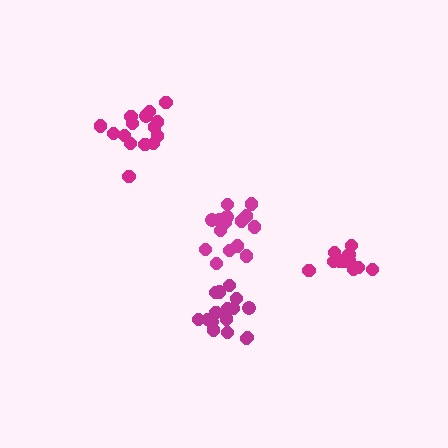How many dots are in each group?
Group 1: 16 dots, Group 2: 15 dots, Group 3: 15 dots, Group 4: 11 dots (57 total).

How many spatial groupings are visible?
There are 4 spatial groupings.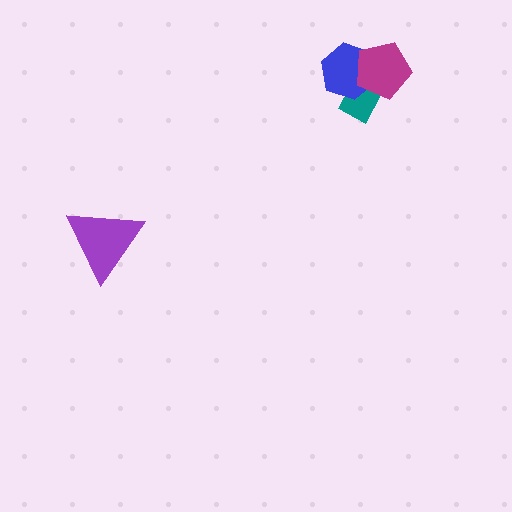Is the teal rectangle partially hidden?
Yes, it is partially covered by another shape.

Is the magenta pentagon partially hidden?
No, no other shape covers it.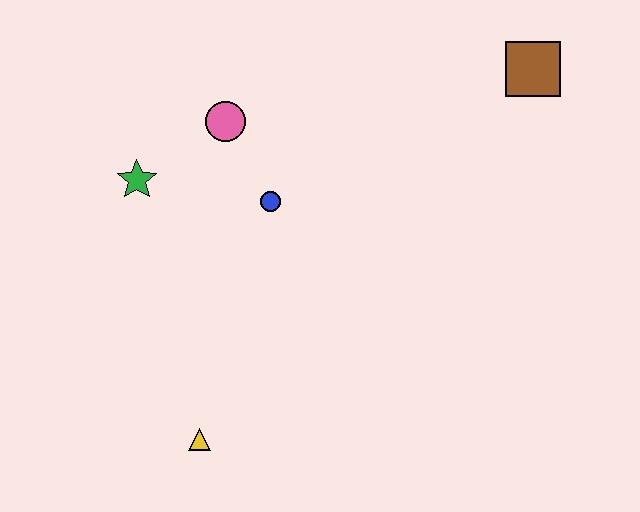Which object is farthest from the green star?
The brown square is farthest from the green star.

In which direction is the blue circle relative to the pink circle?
The blue circle is below the pink circle.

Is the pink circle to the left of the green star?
No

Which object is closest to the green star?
The pink circle is closest to the green star.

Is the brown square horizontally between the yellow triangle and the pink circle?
No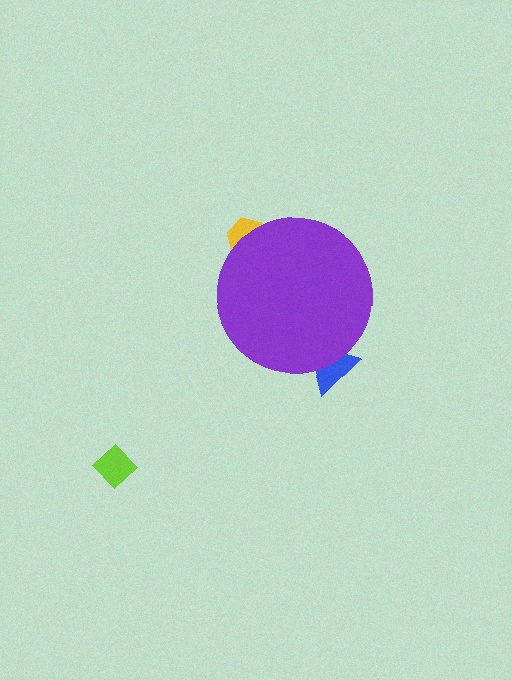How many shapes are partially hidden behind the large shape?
2 shapes are partially hidden.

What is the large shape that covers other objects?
A purple circle.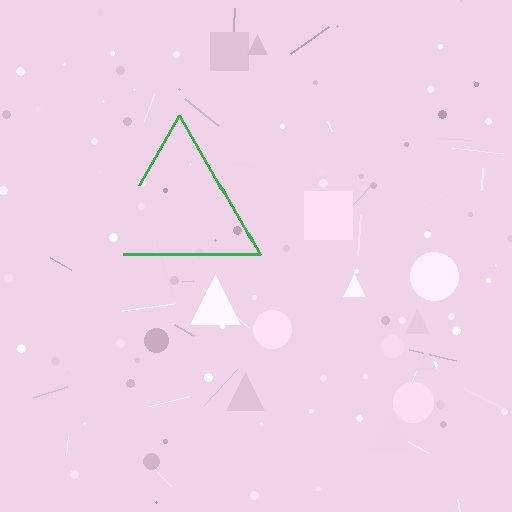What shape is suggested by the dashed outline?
The dashed outline suggests a triangle.